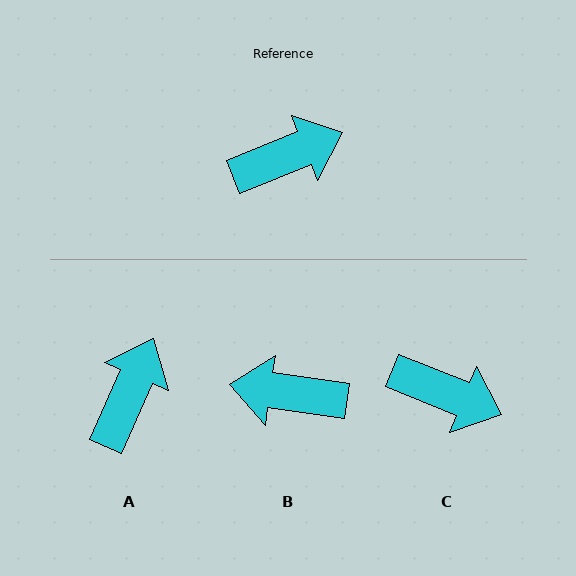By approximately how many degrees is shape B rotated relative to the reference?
Approximately 150 degrees counter-clockwise.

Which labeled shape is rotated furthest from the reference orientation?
B, about 150 degrees away.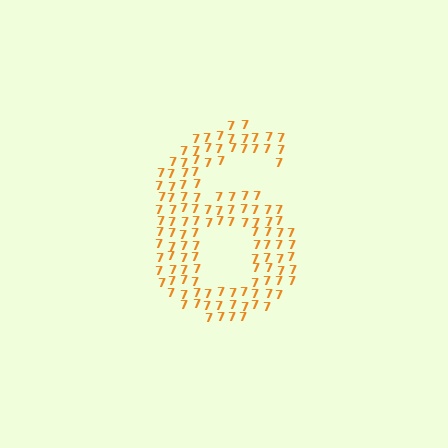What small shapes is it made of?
It is made of small digit 7's.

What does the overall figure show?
The overall figure shows the digit 6.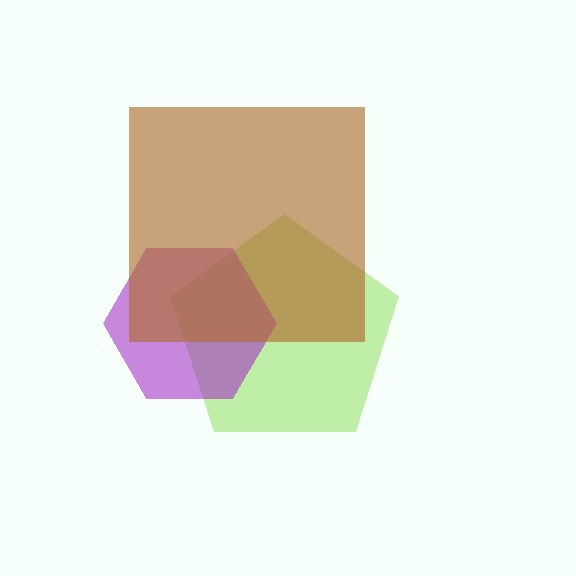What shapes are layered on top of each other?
The layered shapes are: a lime pentagon, a purple hexagon, a brown square.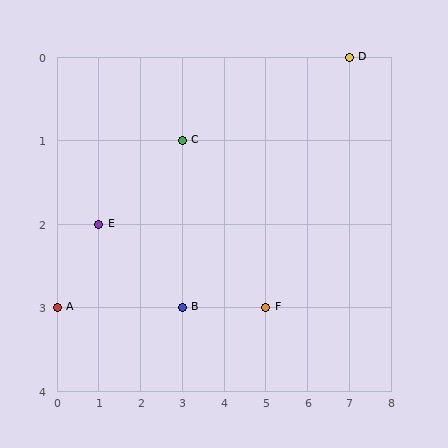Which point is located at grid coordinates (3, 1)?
Point C is at (3, 1).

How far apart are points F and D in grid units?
Points F and D are 2 columns and 3 rows apart (about 3.6 grid units diagonally).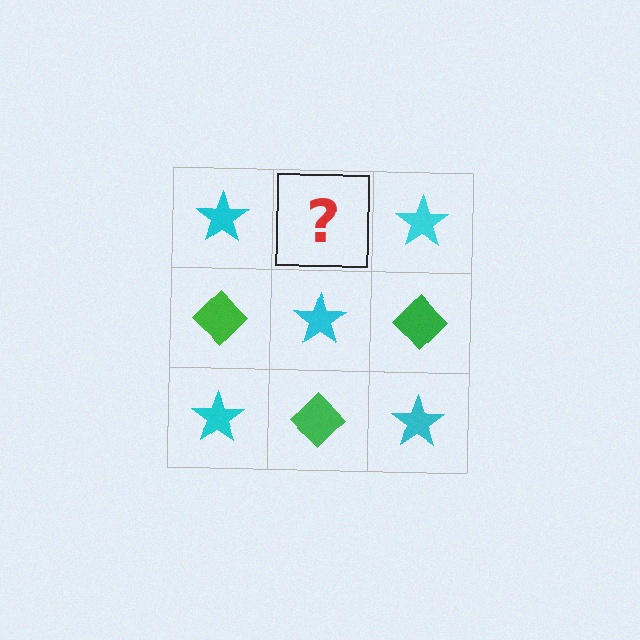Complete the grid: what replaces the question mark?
The question mark should be replaced with a green diamond.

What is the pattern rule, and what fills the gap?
The rule is that it alternates cyan star and green diamond in a checkerboard pattern. The gap should be filled with a green diamond.